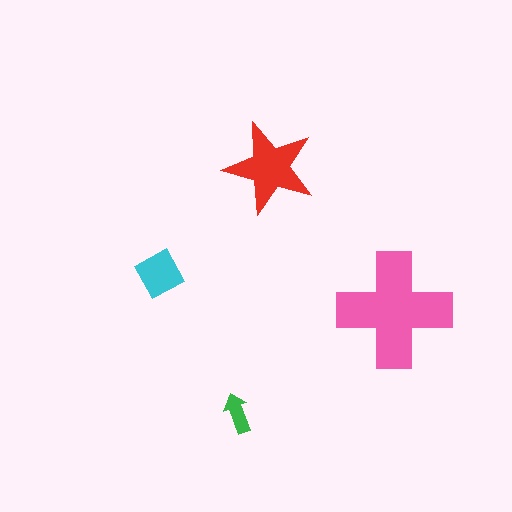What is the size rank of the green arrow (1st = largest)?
4th.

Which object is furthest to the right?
The pink cross is rightmost.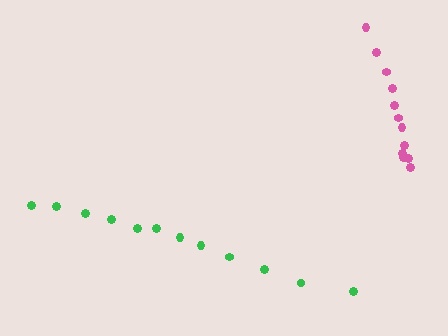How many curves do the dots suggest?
There are 2 distinct paths.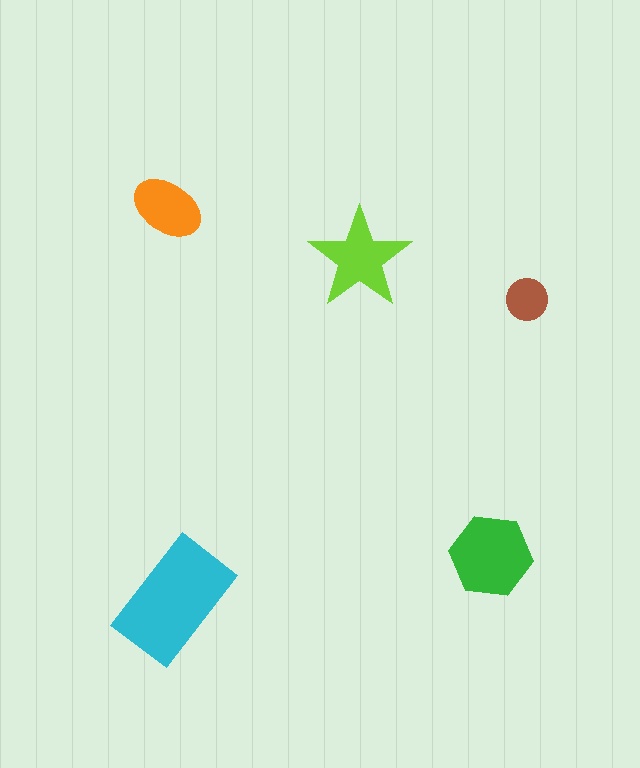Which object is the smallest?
The brown circle.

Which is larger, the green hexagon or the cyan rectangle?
The cyan rectangle.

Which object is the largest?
The cyan rectangle.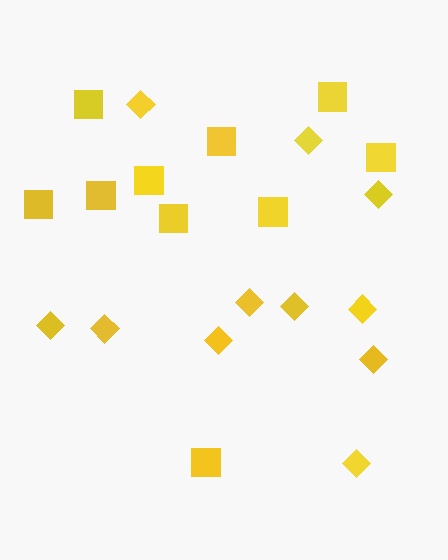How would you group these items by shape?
There are 2 groups: one group of squares (10) and one group of diamonds (11).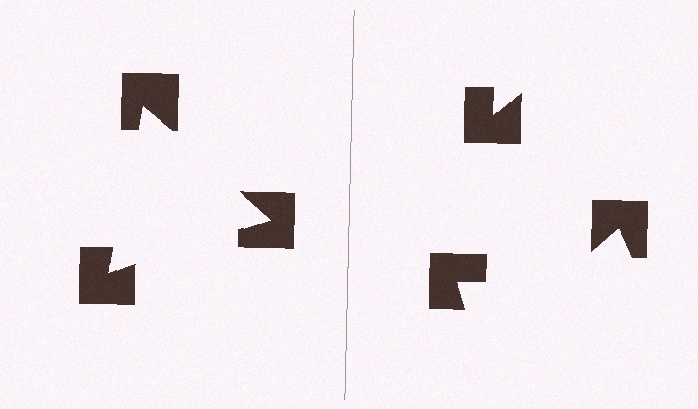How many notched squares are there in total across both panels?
6 — 3 on each side.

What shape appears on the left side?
An illusory triangle.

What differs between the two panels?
The notched squares are positioned identically on both sides; only the wedge orientations differ. On the left they align to a triangle; on the right they are misaligned.